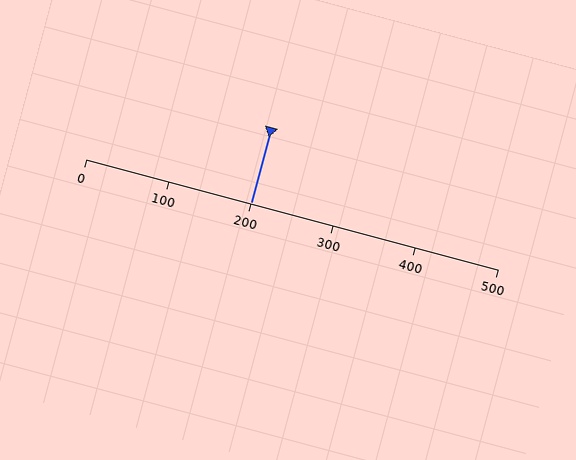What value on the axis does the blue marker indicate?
The marker indicates approximately 200.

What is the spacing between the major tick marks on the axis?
The major ticks are spaced 100 apart.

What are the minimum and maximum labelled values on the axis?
The axis runs from 0 to 500.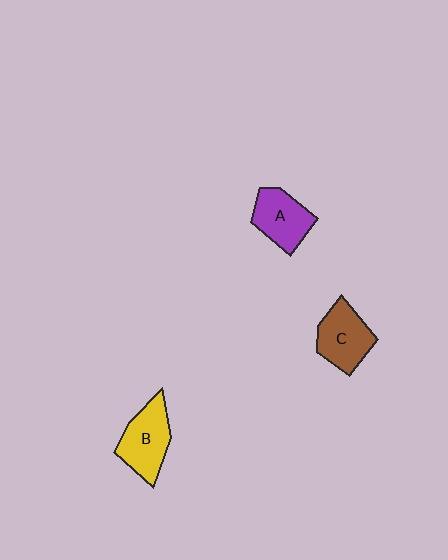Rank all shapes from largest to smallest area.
From largest to smallest: B (yellow), C (brown), A (purple).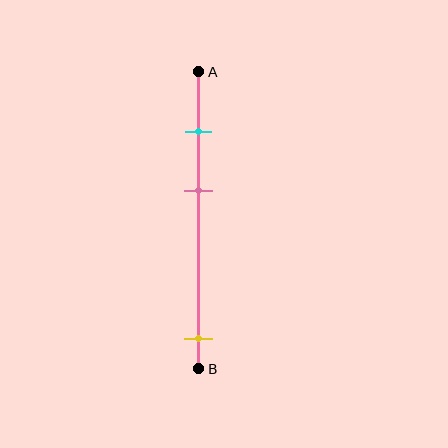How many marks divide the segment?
There are 3 marks dividing the segment.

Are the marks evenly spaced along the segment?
No, the marks are not evenly spaced.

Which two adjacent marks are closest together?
The cyan and pink marks are the closest adjacent pair.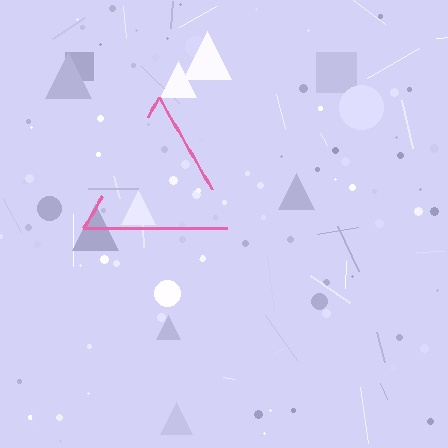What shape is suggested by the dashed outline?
The dashed outline suggests a triangle.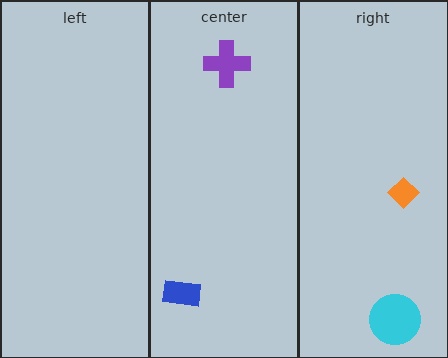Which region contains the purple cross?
The center region.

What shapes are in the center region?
The purple cross, the blue rectangle.